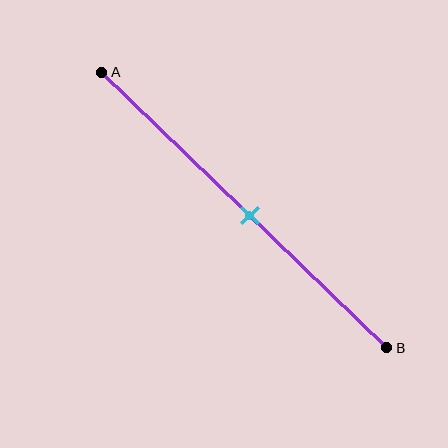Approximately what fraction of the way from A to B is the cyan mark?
The cyan mark is approximately 50% of the way from A to B.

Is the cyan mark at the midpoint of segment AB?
Yes, the mark is approximately at the midpoint.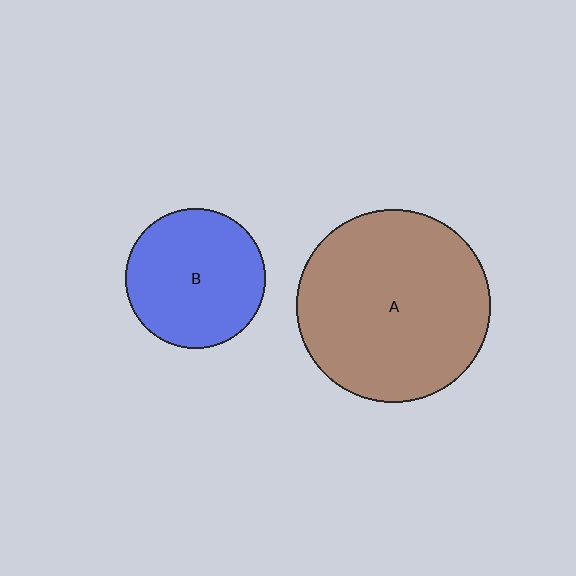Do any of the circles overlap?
No, none of the circles overlap.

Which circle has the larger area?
Circle A (brown).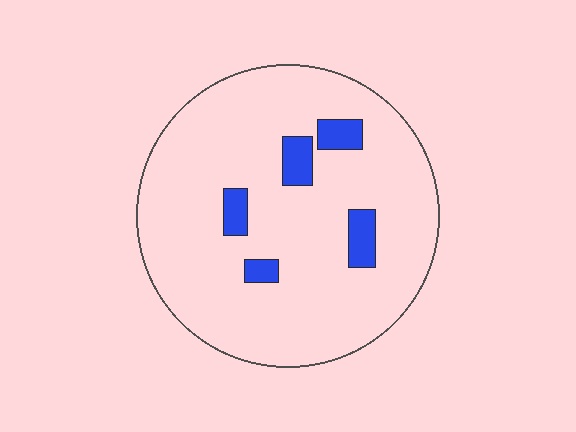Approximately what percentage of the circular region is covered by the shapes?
Approximately 10%.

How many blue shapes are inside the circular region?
5.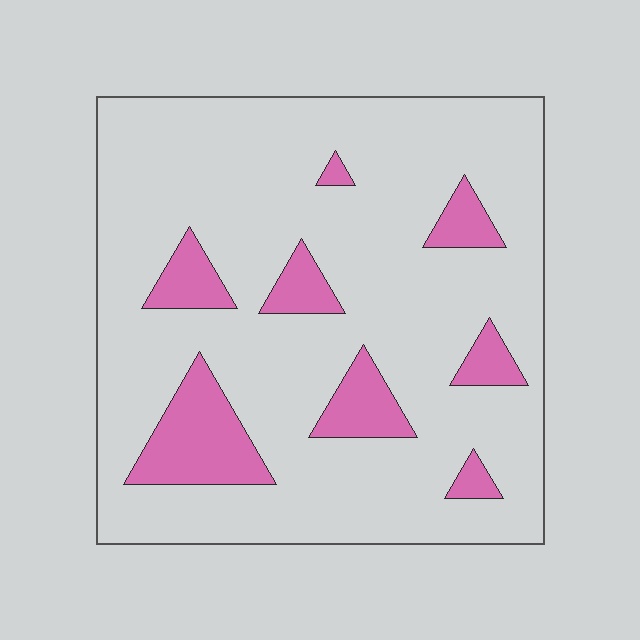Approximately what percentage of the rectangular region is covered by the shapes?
Approximately 15%.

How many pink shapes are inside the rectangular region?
8.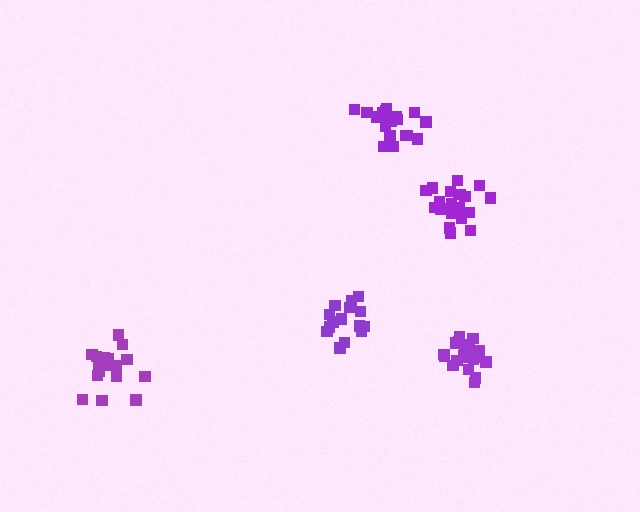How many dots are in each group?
Group 1: 20 dots, Group 2: 19 dots, Group 3: 15 dots, Group 4: 19 dots, Group 5: 21 dots (94 total).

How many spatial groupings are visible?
There are 5 spatial groupings.